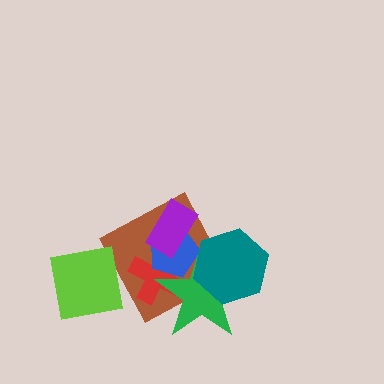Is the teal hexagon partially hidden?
No, no other shape covers it.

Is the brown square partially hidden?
Yes, it is partially covered by another shape.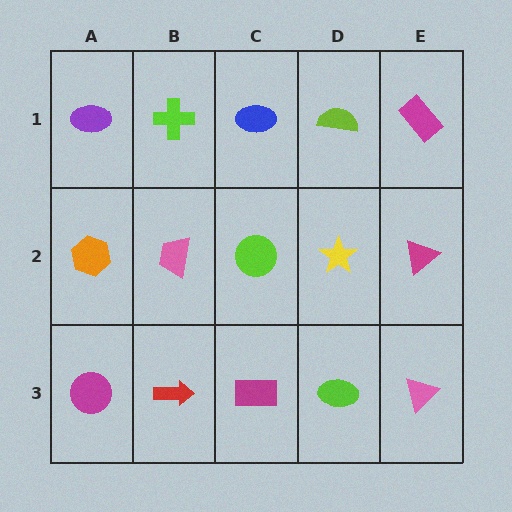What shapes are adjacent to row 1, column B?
A pink trapezoid (row 2, column B), a purple ellipse (row 1, column A), a blue ellipse (row 1, column C).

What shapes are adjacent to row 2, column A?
A purple ellipse (row 1, column A), a magenta circle (row 3, column A), a pink trapezoid (row 2, column B).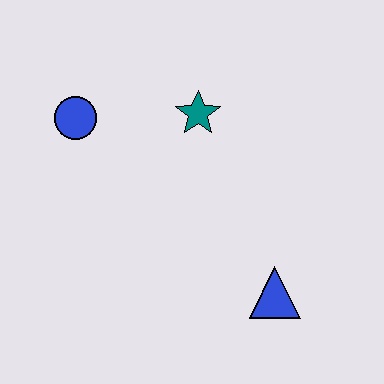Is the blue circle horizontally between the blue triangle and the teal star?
No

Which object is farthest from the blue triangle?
The blue circle is farthest from the blue triangle.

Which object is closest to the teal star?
The blue circle is closest to the teal star.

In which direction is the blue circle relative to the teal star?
The blue circle is to the left of the teal star.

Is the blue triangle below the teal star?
Yes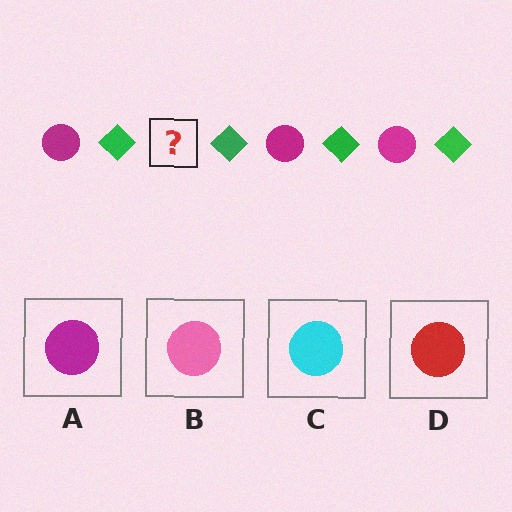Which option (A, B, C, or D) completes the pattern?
A.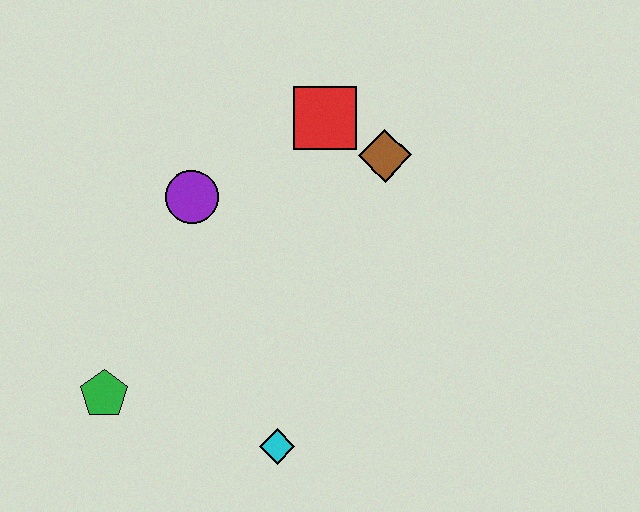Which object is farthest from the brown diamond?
The green pentagon is farthest from the brown diamond.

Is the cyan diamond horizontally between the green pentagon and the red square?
Yes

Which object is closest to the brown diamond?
The red square is closest to the brown diamond.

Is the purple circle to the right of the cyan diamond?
No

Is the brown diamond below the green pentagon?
No